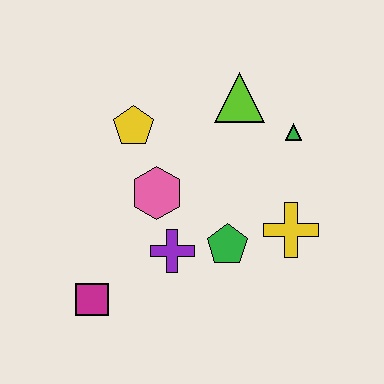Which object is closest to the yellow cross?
The green pentagon is closest to the yellow cross.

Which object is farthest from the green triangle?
The magenta square is farthest from the green triangle.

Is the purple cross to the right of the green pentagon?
No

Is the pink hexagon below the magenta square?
No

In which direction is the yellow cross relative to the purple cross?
The yellow cross is to the right of the purple cross.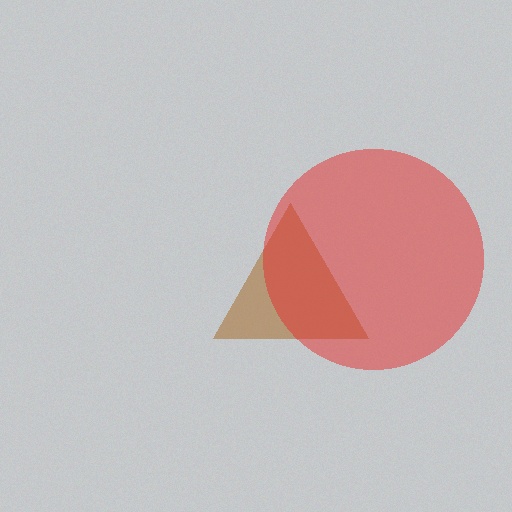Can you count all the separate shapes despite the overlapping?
Yes, there are 2 separate shapes.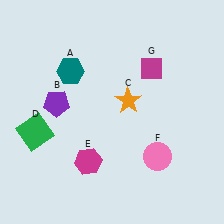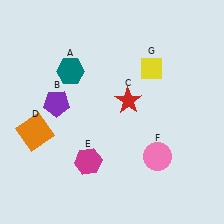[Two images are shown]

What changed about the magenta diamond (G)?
In Image 1, G is magenta. In Image 2, it changed to yellow.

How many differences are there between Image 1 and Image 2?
There are 3 differences between the two images.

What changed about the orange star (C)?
In Image 1, C is orange. In Image 2, it changed to red.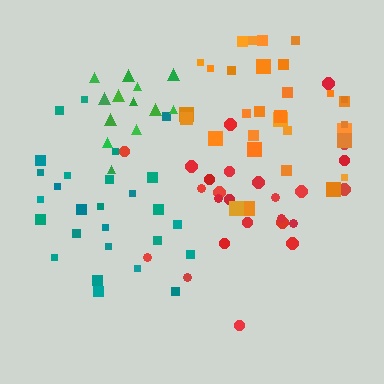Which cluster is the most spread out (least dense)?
Red.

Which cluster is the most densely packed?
Green.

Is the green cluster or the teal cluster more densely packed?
Green.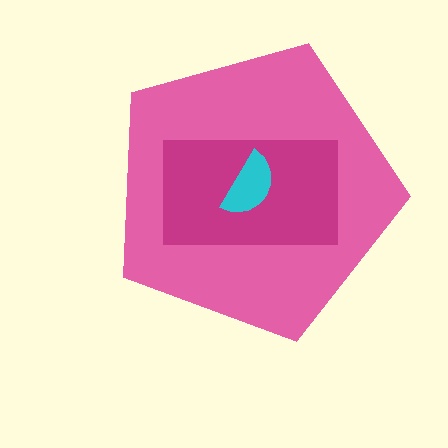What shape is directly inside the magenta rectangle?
The cyan semicircle.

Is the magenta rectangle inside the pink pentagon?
Yes.